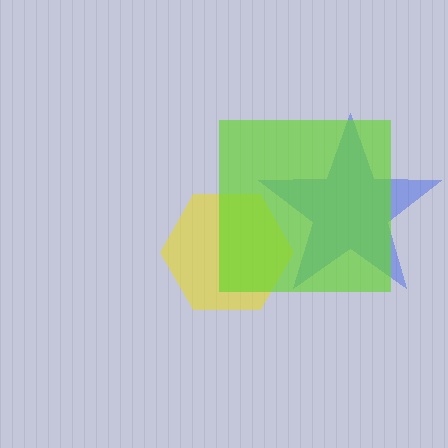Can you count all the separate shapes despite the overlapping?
Yes, there are 3 separate shapes.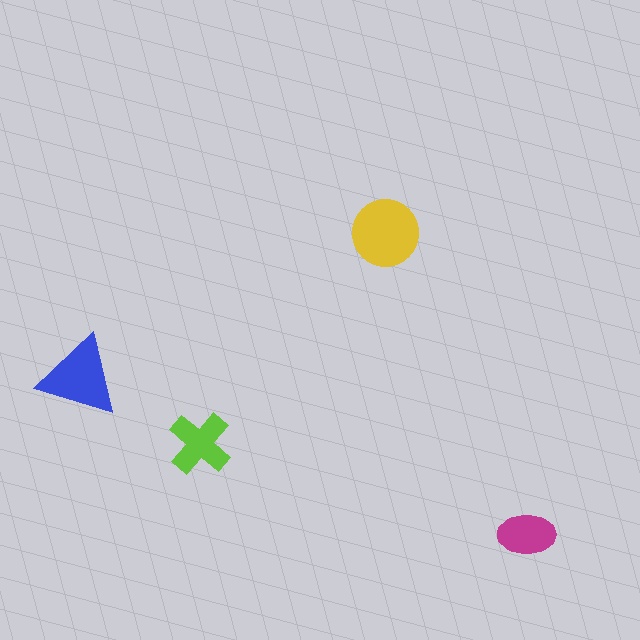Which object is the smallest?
The magenta ellipse.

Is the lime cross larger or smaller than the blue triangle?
Smaller.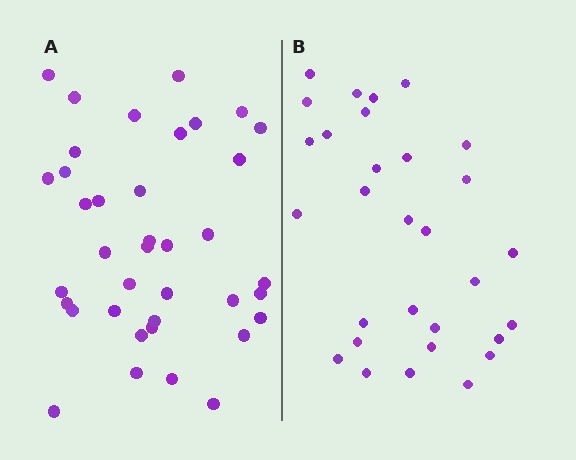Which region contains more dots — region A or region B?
Region A (the left region) has more dots.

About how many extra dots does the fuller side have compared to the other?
Region A has roughly 8 or so more dots than region B.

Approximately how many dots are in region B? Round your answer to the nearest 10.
About 30 dots.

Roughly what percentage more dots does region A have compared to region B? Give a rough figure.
About 25% more.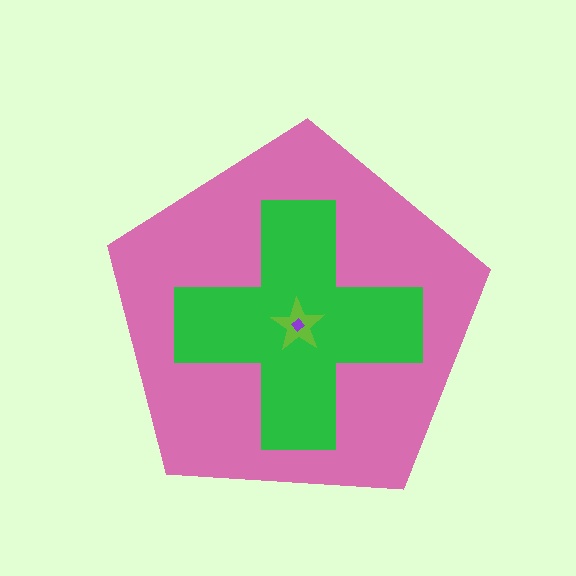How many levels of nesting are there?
4.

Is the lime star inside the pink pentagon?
Yes.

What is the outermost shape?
The pink pentagon.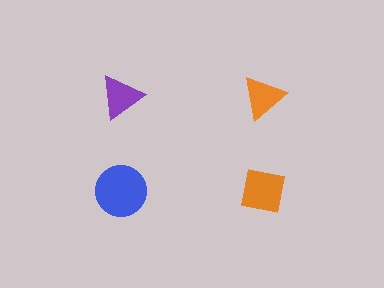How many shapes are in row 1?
2 shapes.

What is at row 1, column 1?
A purple triangle.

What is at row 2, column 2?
An orange square.